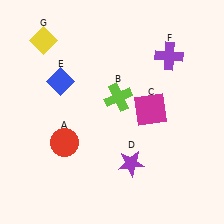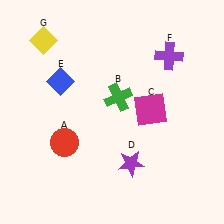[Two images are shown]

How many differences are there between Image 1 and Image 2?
There is 1 difference between the two images.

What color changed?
The cross (B) changed from lime in Image 1 to green in Image 2.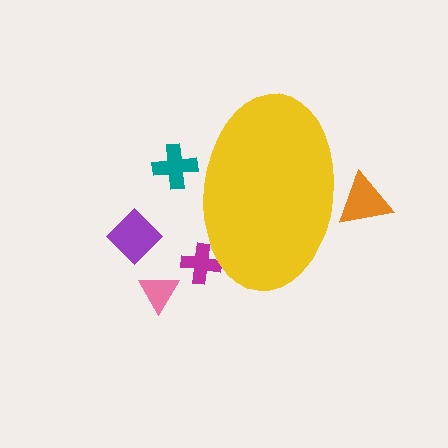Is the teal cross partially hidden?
Yes, the teal cross is partially hidden behind the yellow ellipse.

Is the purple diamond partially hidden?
No, the purple diamond is fully visible.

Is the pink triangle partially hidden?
No, the pink triangle is fully visible.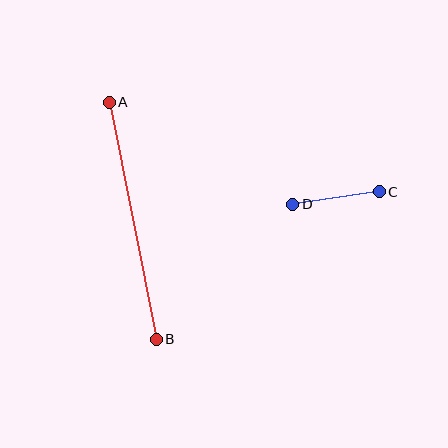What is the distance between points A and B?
The distance is approximately 242 pixels.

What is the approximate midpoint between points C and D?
The midpoint is at approximately (336, 198) pixels.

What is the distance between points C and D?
The distance is approximately 87 pixels.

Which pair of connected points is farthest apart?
Points A and B are farthest apart.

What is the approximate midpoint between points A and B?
The midpoint is at approximately (133, 221) pixels.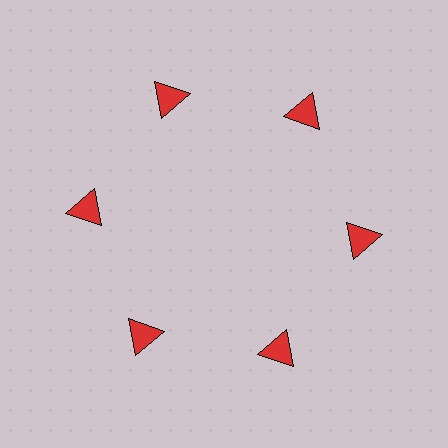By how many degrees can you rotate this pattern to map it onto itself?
The pattern maps onto itself every 60 degrees of rotation.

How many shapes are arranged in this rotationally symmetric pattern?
There are 6 shapes, arranged in 6 groups of 1.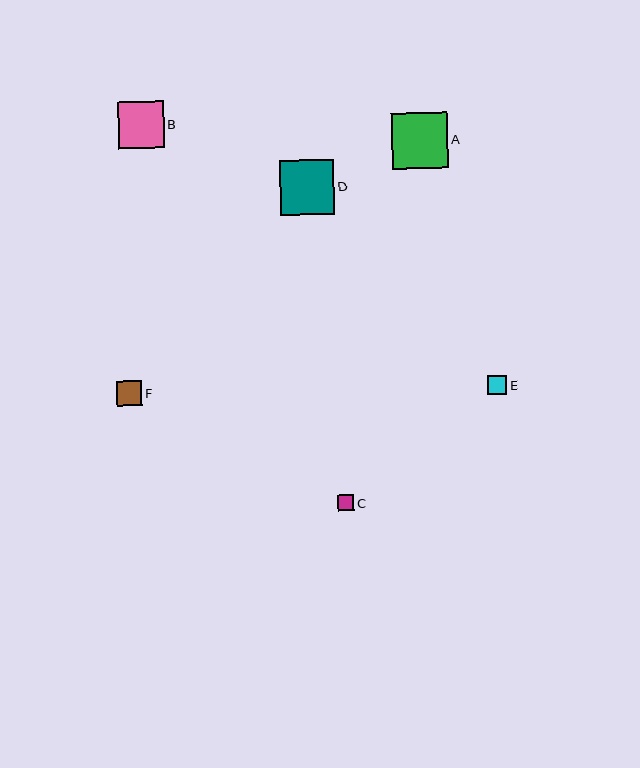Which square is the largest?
Square A is the largest with a size of approximately 56 pixels.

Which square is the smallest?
Square C is the smallest with a size of approximately 16 pixels.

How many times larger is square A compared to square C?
Square A is approximately 3.5 times the size of square C.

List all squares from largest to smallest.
From largest to smallest: A, D, B, F, E, C.